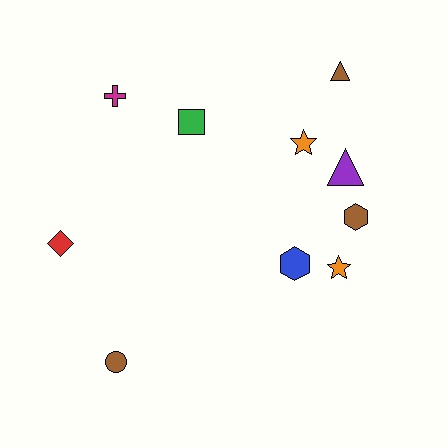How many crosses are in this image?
There is 1 cross.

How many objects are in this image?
There are 10 objects.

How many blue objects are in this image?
There is 1 blue object.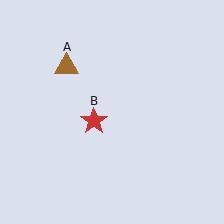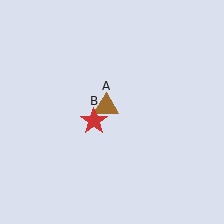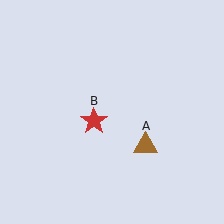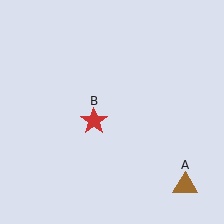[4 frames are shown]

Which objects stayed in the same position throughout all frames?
Red star (object B) remained stationary.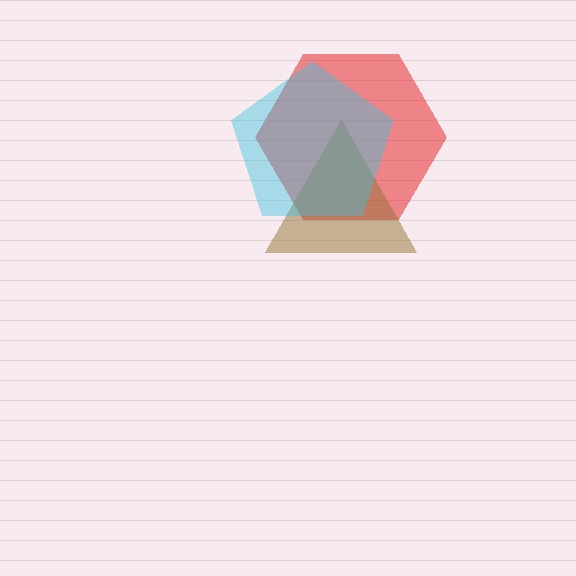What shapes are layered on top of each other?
The layered shapes are: a red hexagon, a brown triangle, a cyan pentagon.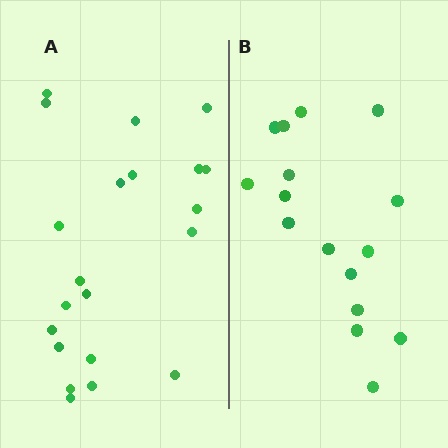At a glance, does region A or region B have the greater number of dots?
Region A (the left region) has more dots.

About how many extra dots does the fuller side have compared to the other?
Region A has about 5 more dots than region B.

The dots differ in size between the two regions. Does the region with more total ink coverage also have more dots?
No. Region B has more total ink coverage because its dots are larger, but region A actually contains more individual dots. Total area can be misleading — the number of items is what matters here.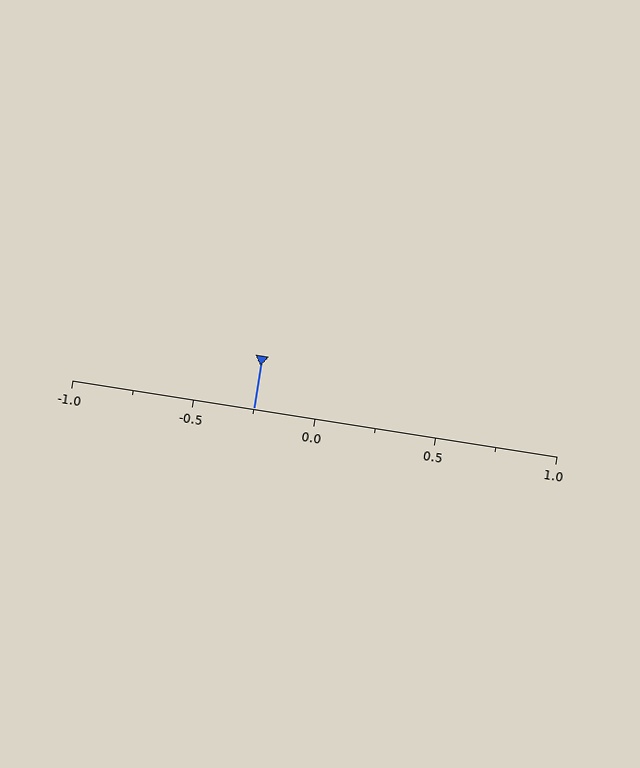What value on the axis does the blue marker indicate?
The marker indicates approximately -0.25.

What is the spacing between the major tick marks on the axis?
The major ticks are spaced 0.5 apart.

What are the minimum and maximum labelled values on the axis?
The axis runs from -1.0 to 1.0.